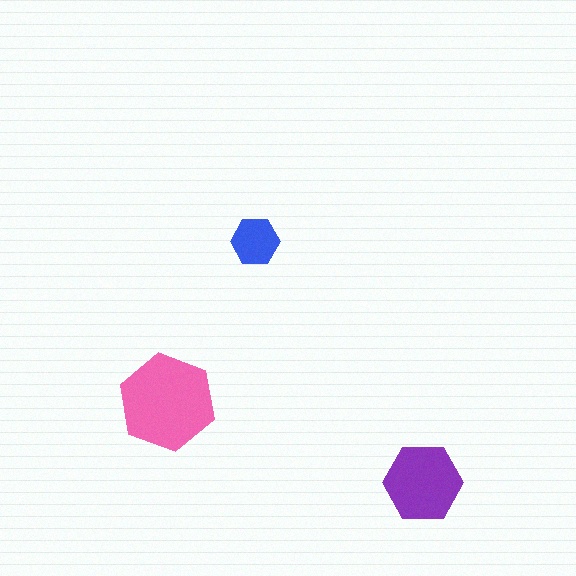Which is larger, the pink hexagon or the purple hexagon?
The pink one.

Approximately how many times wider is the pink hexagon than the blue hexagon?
About 2 times wider.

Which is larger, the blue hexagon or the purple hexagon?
The purple one.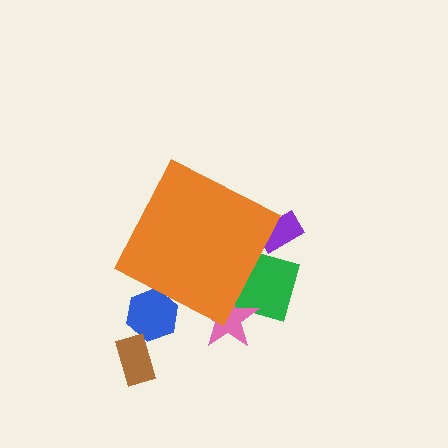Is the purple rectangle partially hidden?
Yes, the purple rectangle is partially hidden behind the orange diamond.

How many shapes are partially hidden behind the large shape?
4 shapes are partially hidden.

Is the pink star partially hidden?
Yes, the pink star is partially hidden behind the orange diamond.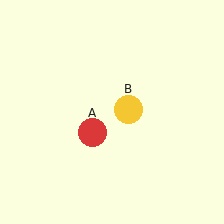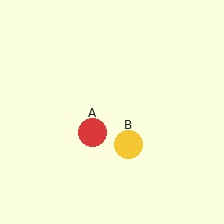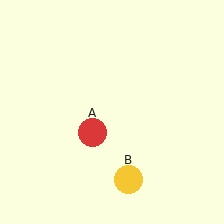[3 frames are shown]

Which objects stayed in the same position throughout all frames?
Red circle (object A) remained stationary.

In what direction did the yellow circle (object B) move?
The yellow circle (object B) moved down.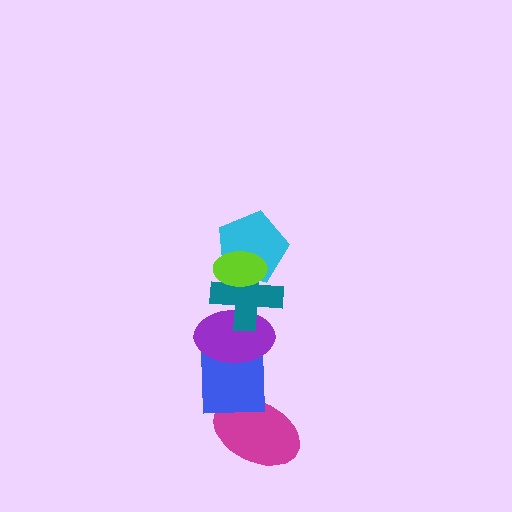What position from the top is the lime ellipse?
The lime ellipse is 1st from the top.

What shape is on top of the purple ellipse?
The teal cross is on top of the purple ellipse.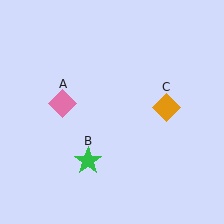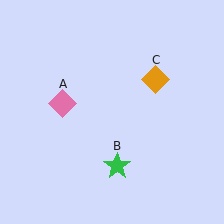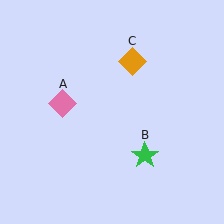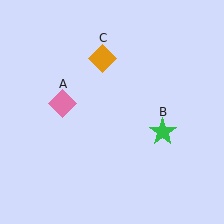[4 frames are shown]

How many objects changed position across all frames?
2 objects changed position: green star (object B), orange diamond (object C).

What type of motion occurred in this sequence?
The green star (object B), orange diamond (object C) rotated counterclockwise around the center of the scene.